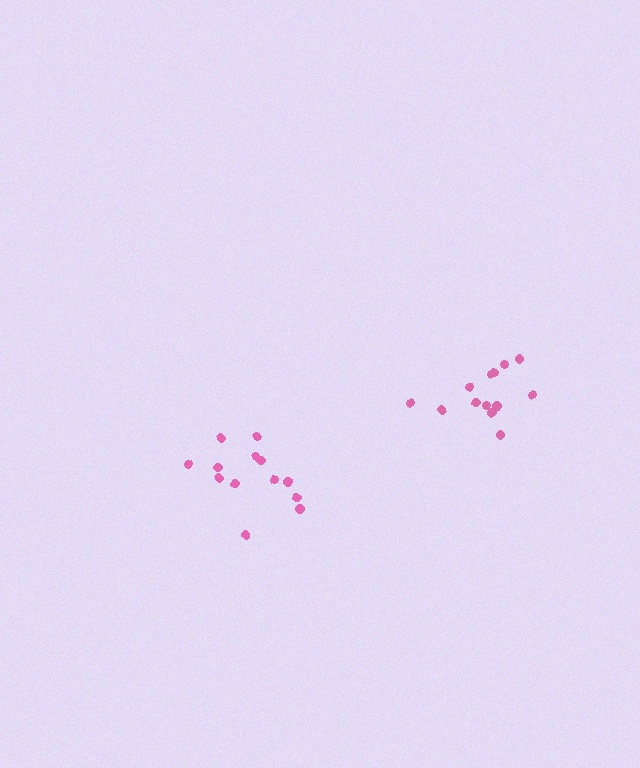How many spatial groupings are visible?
There are 2 spatial groupings.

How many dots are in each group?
Group 1: 13 dots, Group 2: 13 dots (26 total).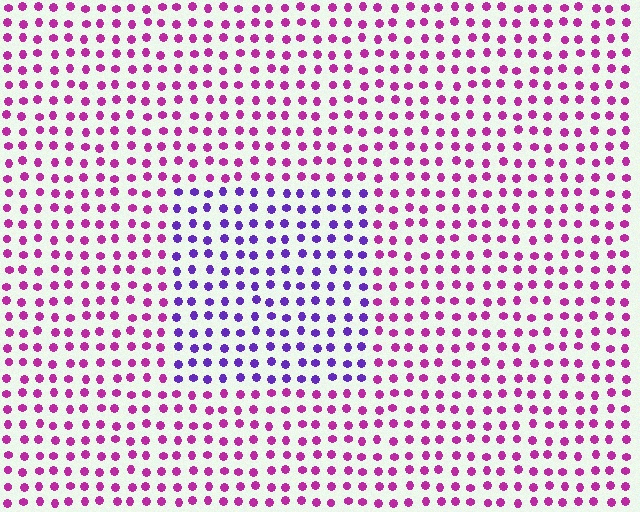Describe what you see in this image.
The image is filled with small magenta elements in a uniform arrangement. A rectangle-shaped region is visible where the elements are tinted to a slightly different hue, forming a subtle color boundary.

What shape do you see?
I see a rectangle.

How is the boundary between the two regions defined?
The boundary is defined purely by a slight shift in hue (about 46 degrees). Spacing, size, and orientation are identical on both sides.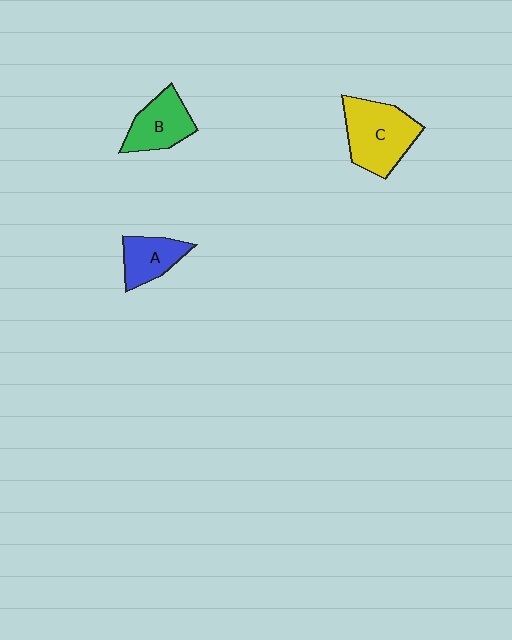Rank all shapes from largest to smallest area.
From largest to smallest: C (yellow), B (green), A (blue).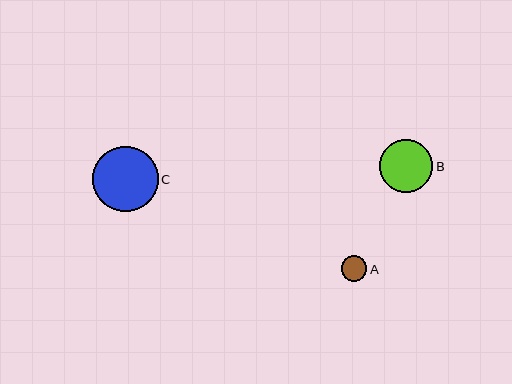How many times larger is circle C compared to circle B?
Circle C is approximately 1.2 times the size of circle B.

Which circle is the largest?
Circle C is the largest with a size of approximately 65 pixels.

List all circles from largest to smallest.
From largest to smallest: C, B, A.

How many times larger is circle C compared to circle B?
Circle C is approximately 1.2 times the size of circle B.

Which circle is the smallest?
Circle A is the smallest with a size of approximately 25 pixels.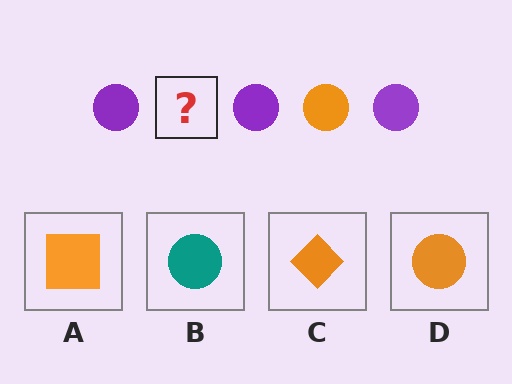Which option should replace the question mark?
Option D.